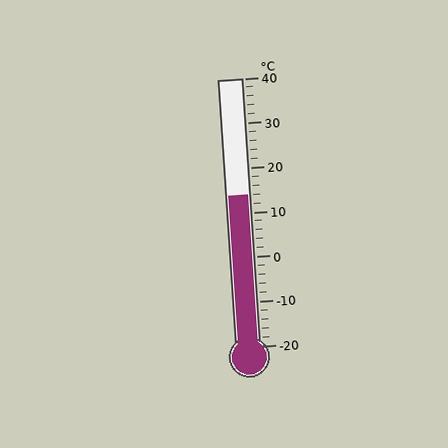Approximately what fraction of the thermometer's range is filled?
The thermometer is filled to approximately 55% of its range.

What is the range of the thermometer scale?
The thermometer scale ranges from -20°C to 40°C.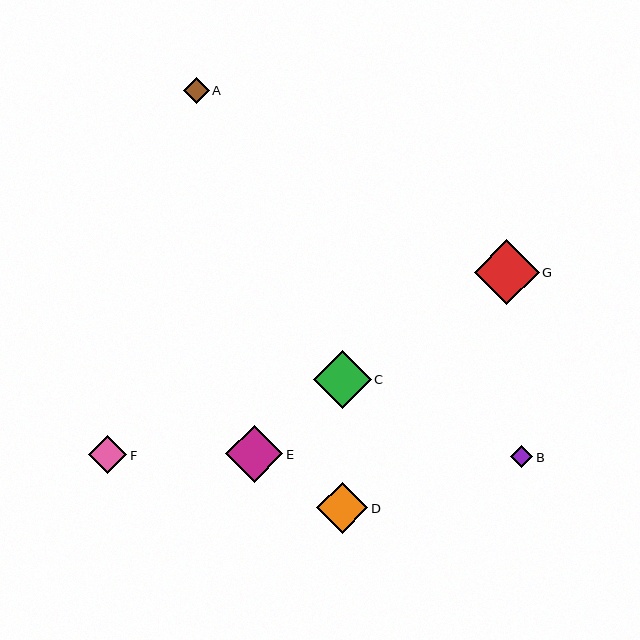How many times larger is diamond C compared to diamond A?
Diamond C is approximately 2.2 times the size of diamond A.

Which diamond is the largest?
Diamond G is the largest with a size of approximately 65 pixels.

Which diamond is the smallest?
Diamond B is the smallest with a size of approximately 22 pixels.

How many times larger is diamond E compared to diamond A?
Diamond E is approximately 2.2 times the size of diamond A.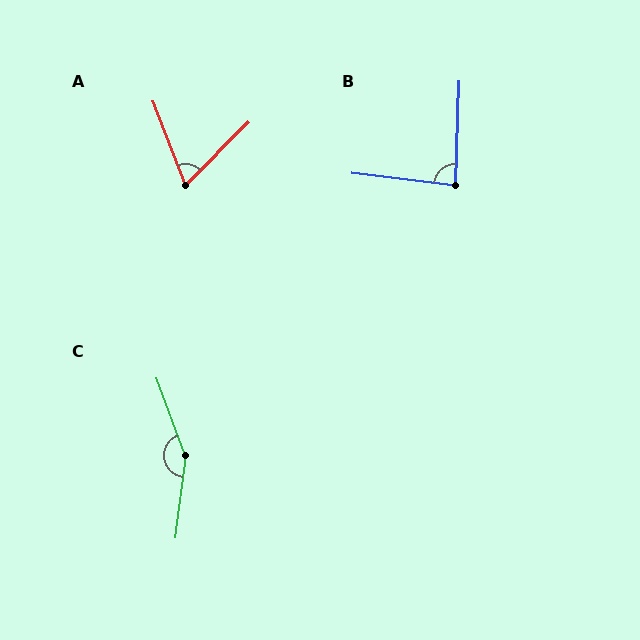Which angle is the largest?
C, at approximately 153 degrees.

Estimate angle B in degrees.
Approximately 85 degrees.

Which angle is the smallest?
A, at approximately 66 degrees.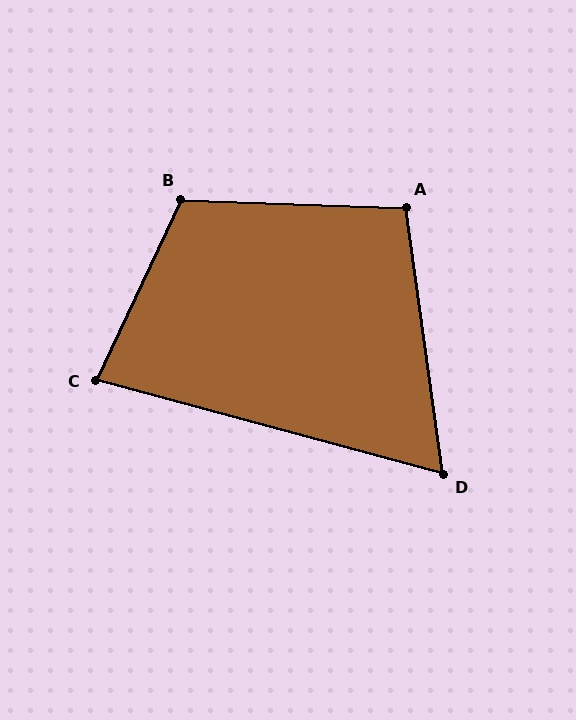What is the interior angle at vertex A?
Approximately 100 degrees (obtuse).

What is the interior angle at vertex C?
Approximately 80 degrees (acute).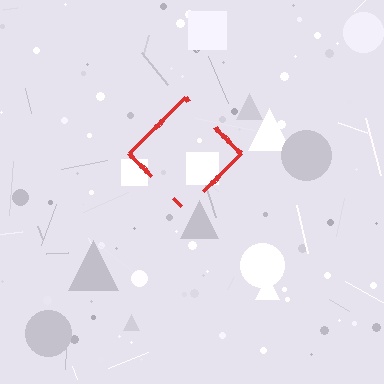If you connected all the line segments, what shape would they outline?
They would outline a diamond.